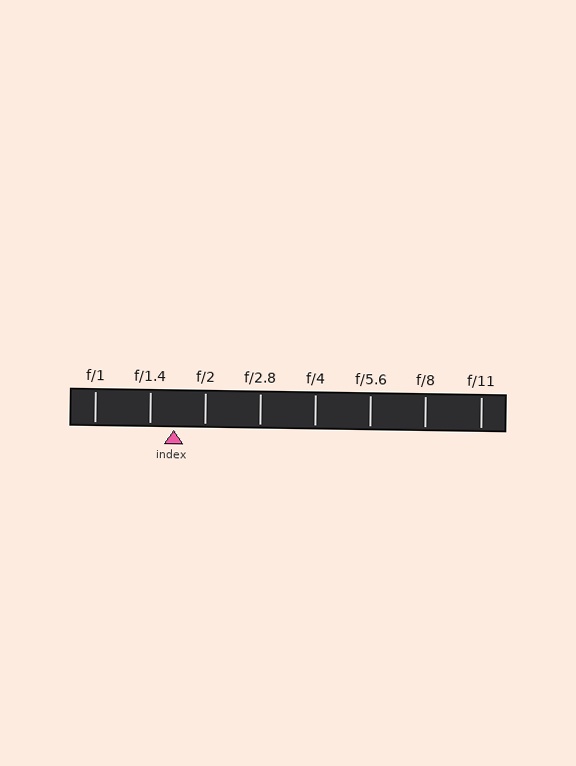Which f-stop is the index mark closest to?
The index mark is closest to f/1.4.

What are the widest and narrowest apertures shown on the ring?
The widest aperture shown is f/1 and the narrowest is f/11.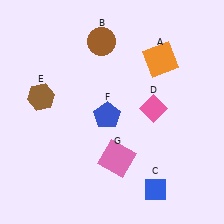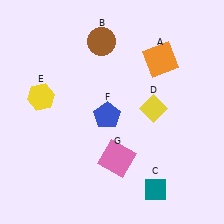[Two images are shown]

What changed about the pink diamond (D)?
In Image 1, D is pink. In Image 2, it changed to yellow.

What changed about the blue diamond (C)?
In Image 1, C is blue. In Image 2, it changed to teal.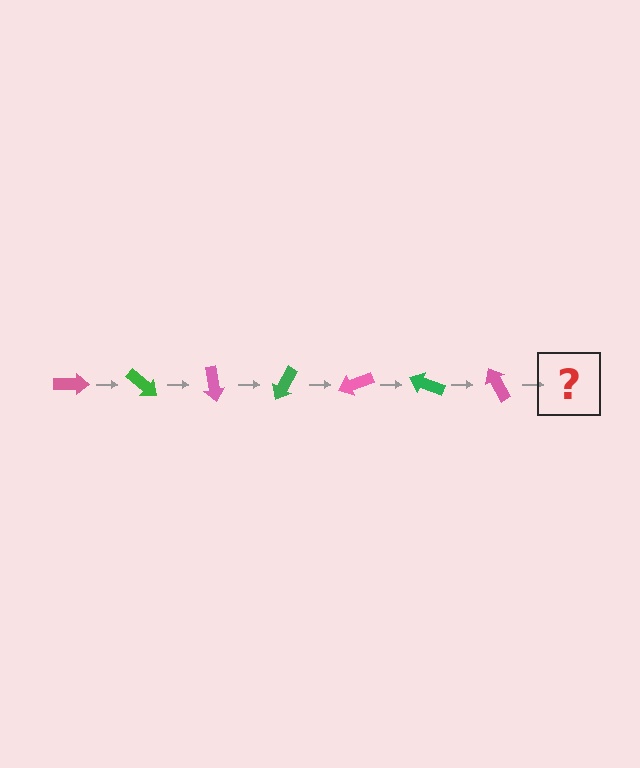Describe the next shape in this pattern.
It should be a green arrow, rotated 280 degrees from the start.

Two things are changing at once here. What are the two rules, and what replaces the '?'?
The two rules are that it rotates 40 degrees each step and the color cycles through pink and green. The '?' should be a green arrow, rotated 280 degrees from the start.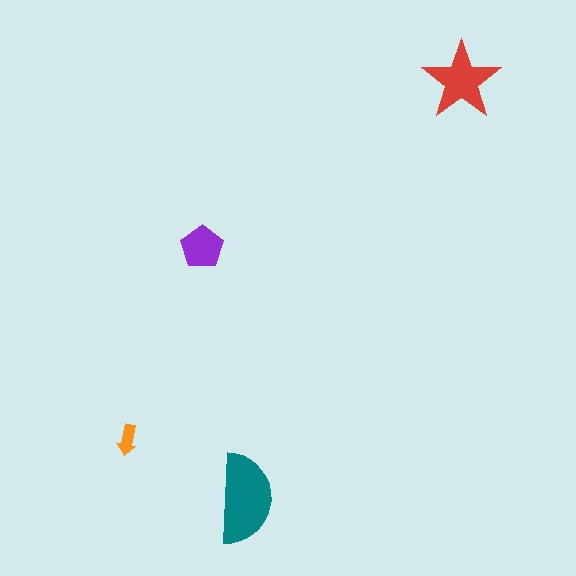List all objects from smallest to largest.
The orange arrow, the purple pentagon, the red star, the teal semicircle.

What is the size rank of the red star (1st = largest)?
2nd.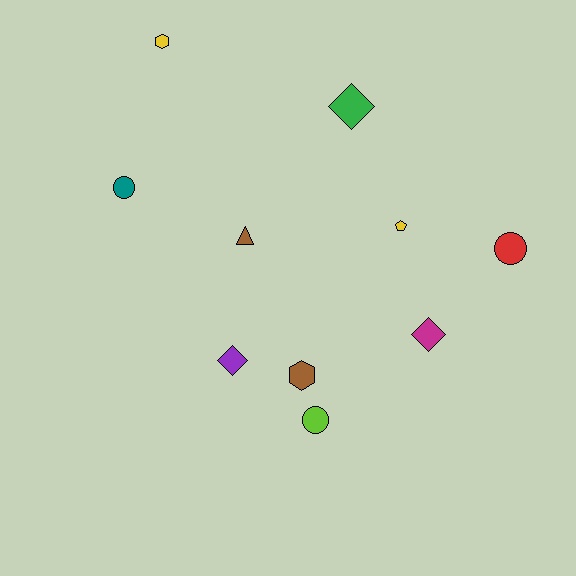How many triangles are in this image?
There is 1 triangle.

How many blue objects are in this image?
There are no blue objects.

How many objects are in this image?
There are 10 objects.